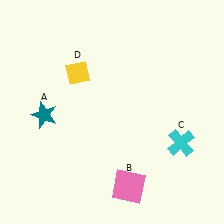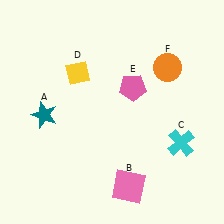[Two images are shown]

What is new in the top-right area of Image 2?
A pink pentagon (E) was added in the top-right area of Image 2.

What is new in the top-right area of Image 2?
An orange circle (F) was added in the top-right area of Image 2.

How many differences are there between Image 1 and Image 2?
There are 2 differences between the two images.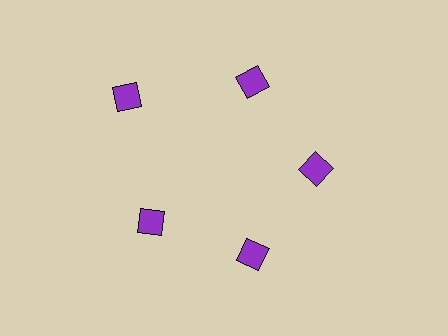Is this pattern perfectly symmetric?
No. The 5 purple diamonds are arranged in a ring, but one element near the 10 o'clock position is pushed outward from the center, breaking the 5-fold rotational symmetry.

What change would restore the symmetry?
The symmetry would be restored by moving it inward, back onto the ring so that all 5 diamonds sit at equal angles and equal distance from the center.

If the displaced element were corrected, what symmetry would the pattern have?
It would have 5-fold rotational symmetry — the pattern would map onto itself every 72 degrees.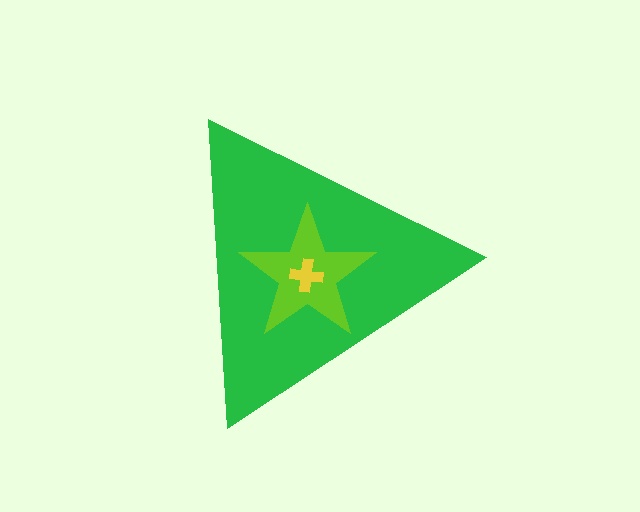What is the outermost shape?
The green triangle.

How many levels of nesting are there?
3.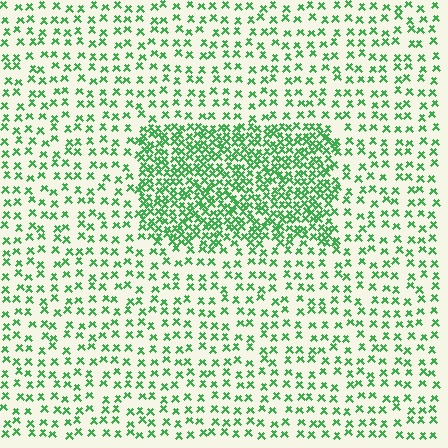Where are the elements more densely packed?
The elements are more densely packed inside the rectangle boundary.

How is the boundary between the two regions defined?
The boundary is defined by a change in element density (approximately 2.5x ratio). All elements are the same color, size, and shape.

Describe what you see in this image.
The image contains small green elements arranged at two different densities. A rectangle-shaped region is visible where the elements are more densely packed than the surrounding area.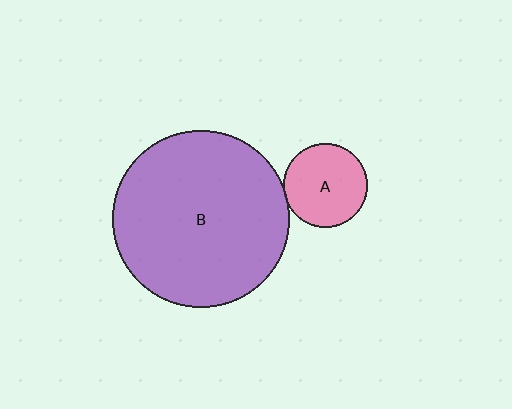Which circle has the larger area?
Circle B (purple).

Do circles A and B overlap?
Yes.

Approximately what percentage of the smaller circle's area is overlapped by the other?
Approximately 5%.